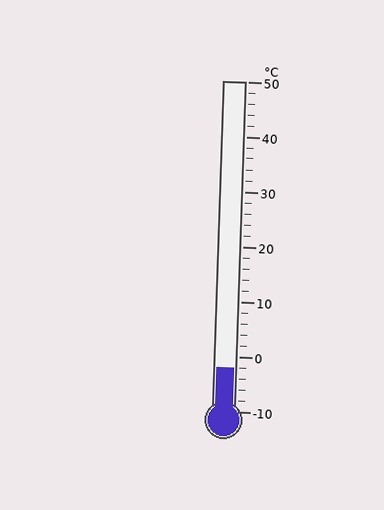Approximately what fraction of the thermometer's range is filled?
The thermometer is filled to approximately 15% of its range.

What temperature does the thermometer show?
The thermometer shows approximately -2°C.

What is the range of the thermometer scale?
The thermometer scale ranges from -10°C to 50°C.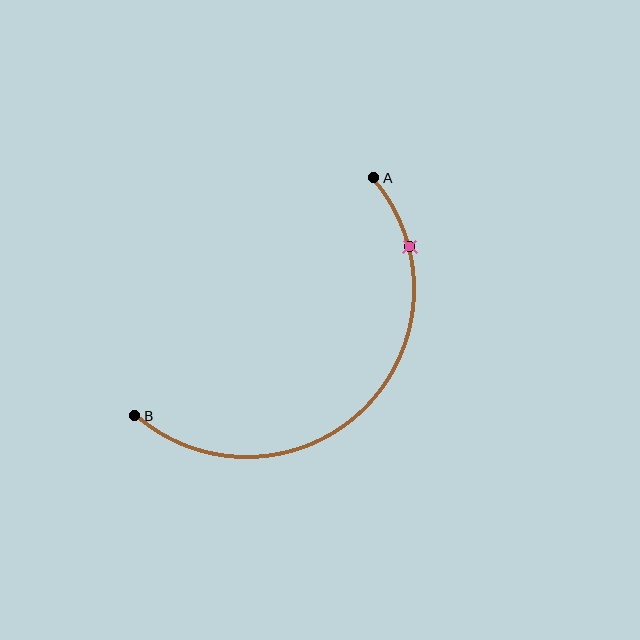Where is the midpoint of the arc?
The arc midpoint is the point on the curve farthest from the straight line joining A and B. It sits below and to the right of that line.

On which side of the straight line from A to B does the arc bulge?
The arc bulges below and to the right of the straight line connecting A and B.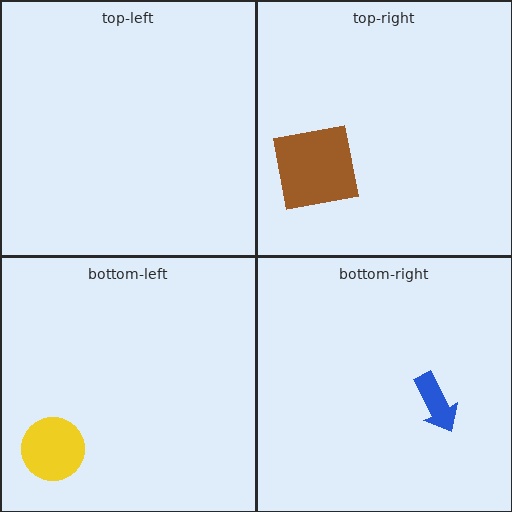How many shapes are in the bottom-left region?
1.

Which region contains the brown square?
The top-right region.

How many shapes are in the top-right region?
1.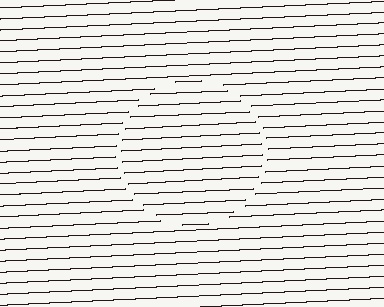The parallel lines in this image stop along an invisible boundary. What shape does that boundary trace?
An illusory circle. The interior of the shape contains the same grating, shifted by half a period — the contour is defined by the phase discontinuity where line-ends from the inner and outer gratings abut.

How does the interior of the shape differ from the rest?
The interior of the shape contains the same grating, shifted by half a period — the contour is defined by the phase discontinuity where line-ends from the inner and outer gratings abut.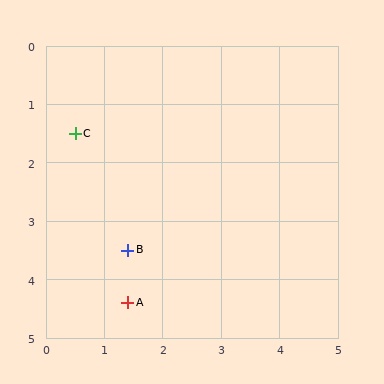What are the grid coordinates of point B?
Point B is at approximately (1.4, 3.5).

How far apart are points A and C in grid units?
Points A and C are about 3.0 grid units apart.